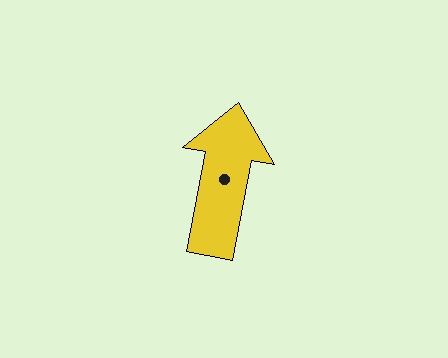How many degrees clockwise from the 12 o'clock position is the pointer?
Approximately 11 degrees.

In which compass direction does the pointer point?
North.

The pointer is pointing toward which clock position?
Roughly 12 o'clock.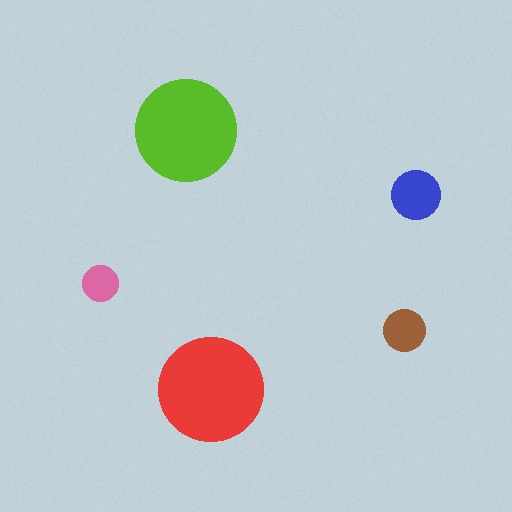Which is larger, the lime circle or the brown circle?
The lime one.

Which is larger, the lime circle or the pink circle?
The lime one.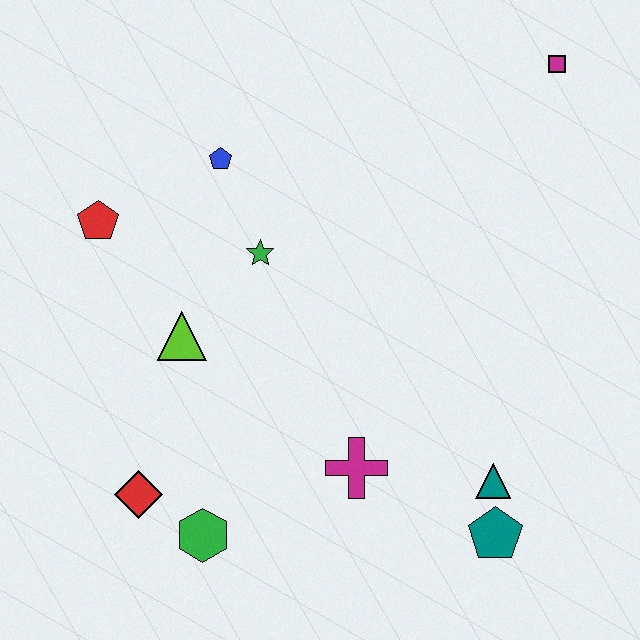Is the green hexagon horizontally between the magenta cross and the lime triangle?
Yes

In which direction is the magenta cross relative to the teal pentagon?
The magenta cross is to the left of the teal pentagon.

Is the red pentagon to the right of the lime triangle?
No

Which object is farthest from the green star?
The teal pentagon is farthest from the green star.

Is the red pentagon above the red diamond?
Yes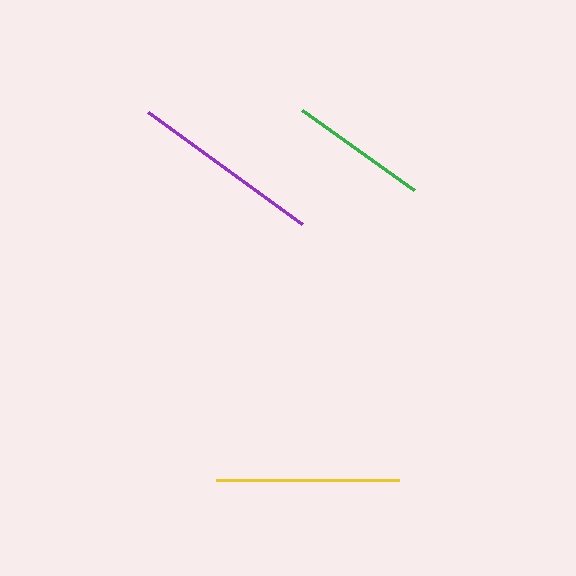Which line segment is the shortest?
The green line is the shortest at approximately 137 pixels.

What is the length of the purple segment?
The purple segment is approximately 191 pixels long.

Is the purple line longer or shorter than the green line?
The purple line is longer than the green line.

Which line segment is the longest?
The purple line is the longest at approximately 191 pixels.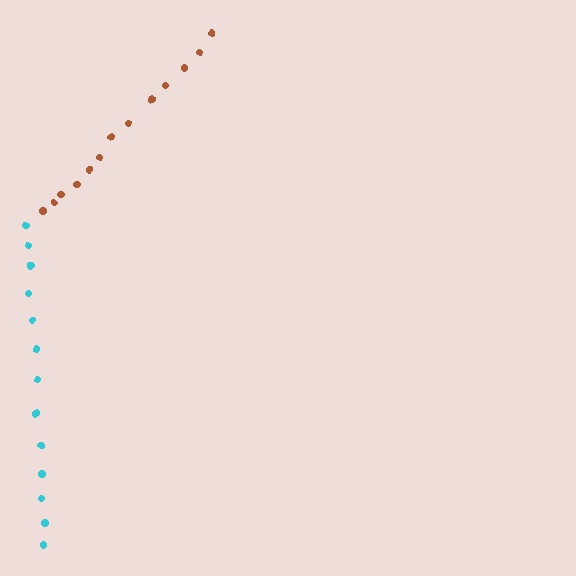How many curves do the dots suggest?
There are 2 distinct paths.